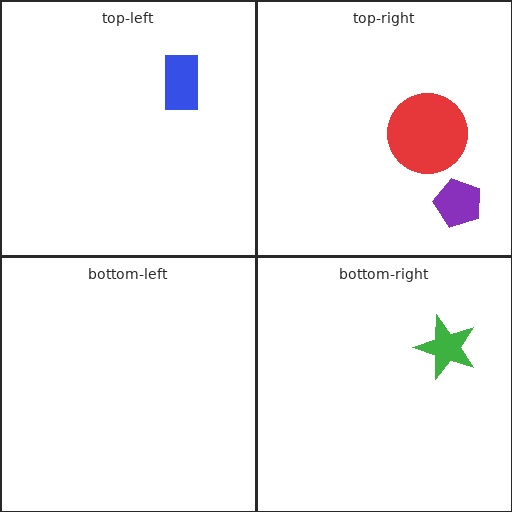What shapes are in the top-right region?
The purple pentagon, the red circle.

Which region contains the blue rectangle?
The top-left region.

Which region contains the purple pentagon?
The top-right region.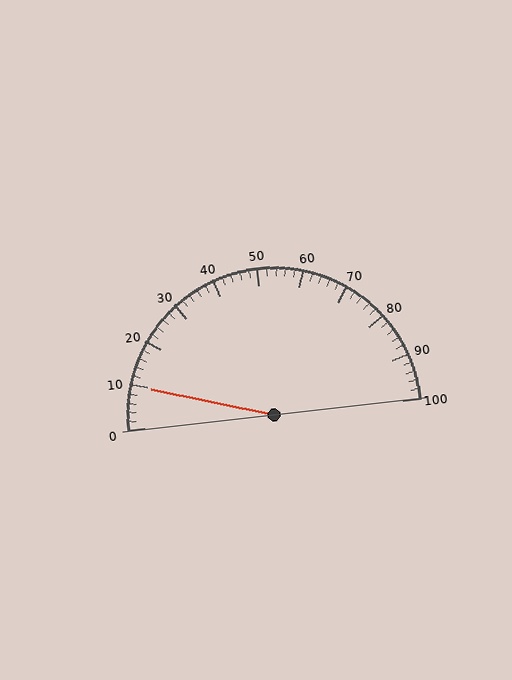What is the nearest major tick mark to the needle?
The nearest major tick mark is 10.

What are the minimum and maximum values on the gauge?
The gauge ranges from 0 to 100.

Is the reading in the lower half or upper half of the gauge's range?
The reading is in the lower half of the range (0 to 100).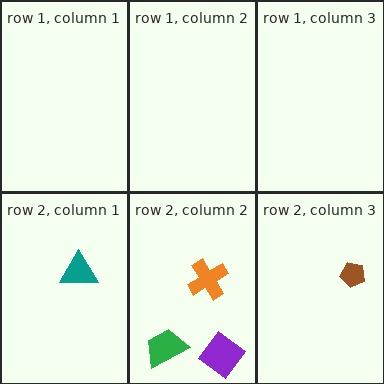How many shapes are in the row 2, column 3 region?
1.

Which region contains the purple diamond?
The row 2, column 2 region.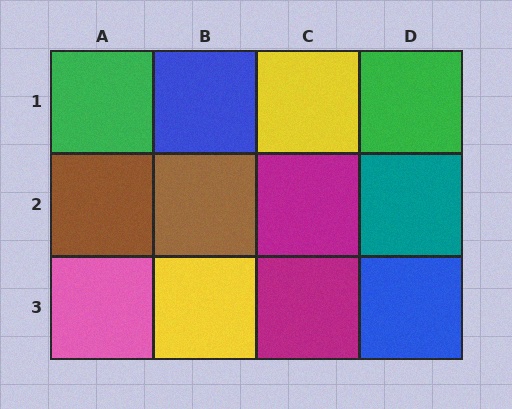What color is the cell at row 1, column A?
Green.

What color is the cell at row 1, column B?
Blue.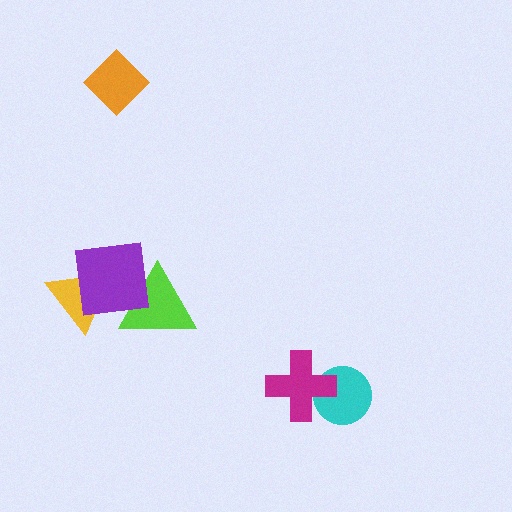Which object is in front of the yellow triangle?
The purple square is in front of the yellow triangle.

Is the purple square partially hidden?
No, no other shape covers it.